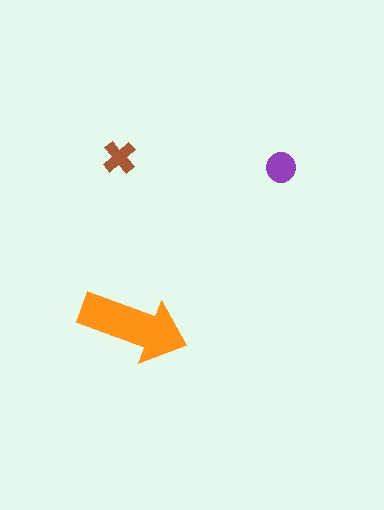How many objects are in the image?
There are 3 objects in the image.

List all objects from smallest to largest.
The brown cross, the purple circle, the orange arrow.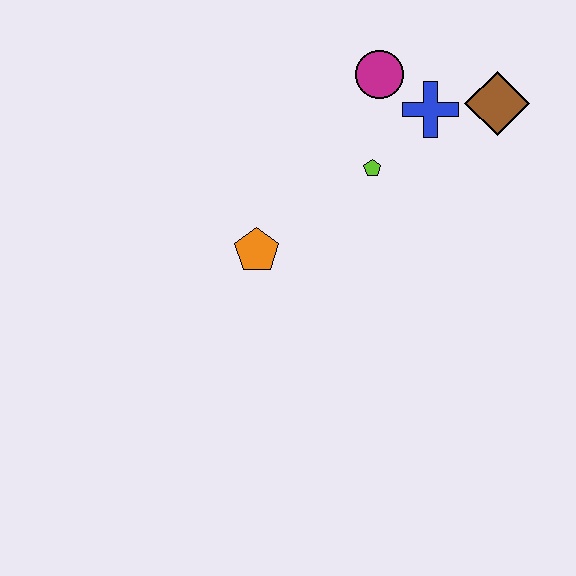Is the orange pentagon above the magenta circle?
No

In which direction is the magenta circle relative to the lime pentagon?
The magenta circle is above the lime pentagon.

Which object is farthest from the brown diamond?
The orange pentagon is farthest from the brown diamond.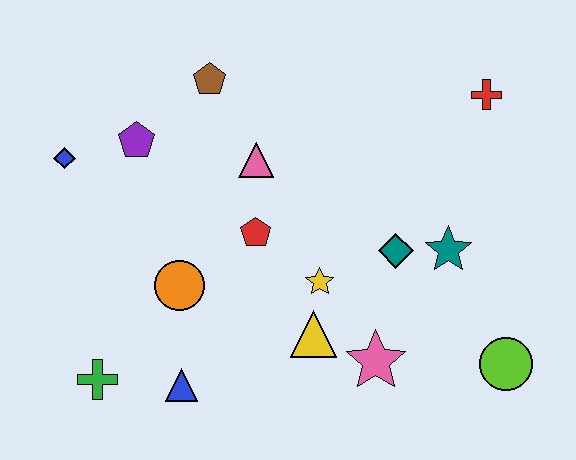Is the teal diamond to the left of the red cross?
Yes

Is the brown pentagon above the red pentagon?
Yes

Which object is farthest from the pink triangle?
The lime circle is farthest from the pink triangle.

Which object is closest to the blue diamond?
The purple pentagon is closest to the blue diamond.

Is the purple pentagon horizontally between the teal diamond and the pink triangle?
No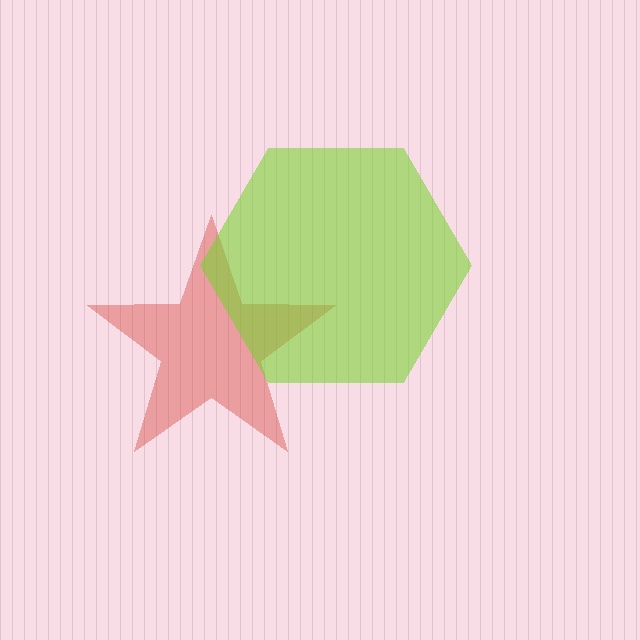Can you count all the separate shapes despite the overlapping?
Yes, there are 2 separate shapes.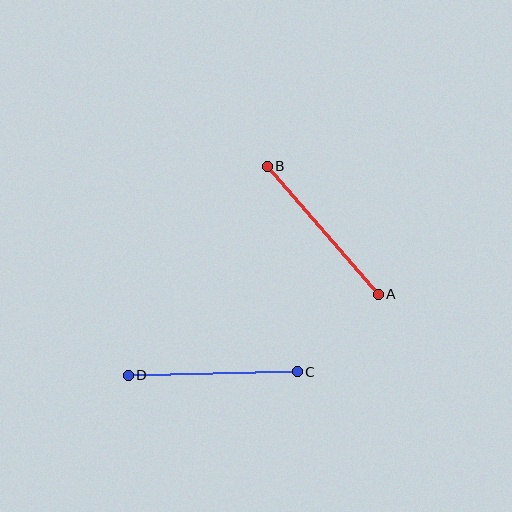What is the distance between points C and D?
The distance is approximately 169 pixels.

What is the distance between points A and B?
The distance is approximately 170 pixels.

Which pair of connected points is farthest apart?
Points A and B are farthest apart.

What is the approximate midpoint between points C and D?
The midpoint is at approximately (213, 374) pixels.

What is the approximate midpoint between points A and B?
The midpoint is at approximately (323, 230) pixels.